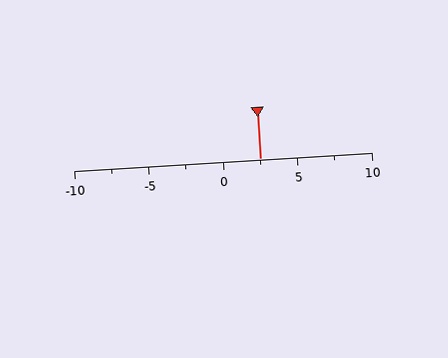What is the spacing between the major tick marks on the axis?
The major ticks are spaced 5 apart.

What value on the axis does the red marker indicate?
The marker indicates approximately 2.5.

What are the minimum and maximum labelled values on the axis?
The axis runs from -10 to 10.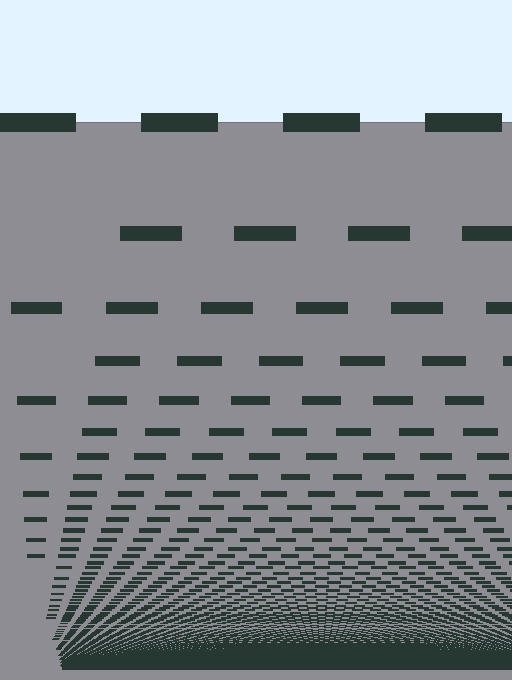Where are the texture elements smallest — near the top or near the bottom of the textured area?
Near the bottom.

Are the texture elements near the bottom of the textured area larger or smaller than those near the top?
Smaller. The gradient is inverted — elements near the bottom are smaller and denser.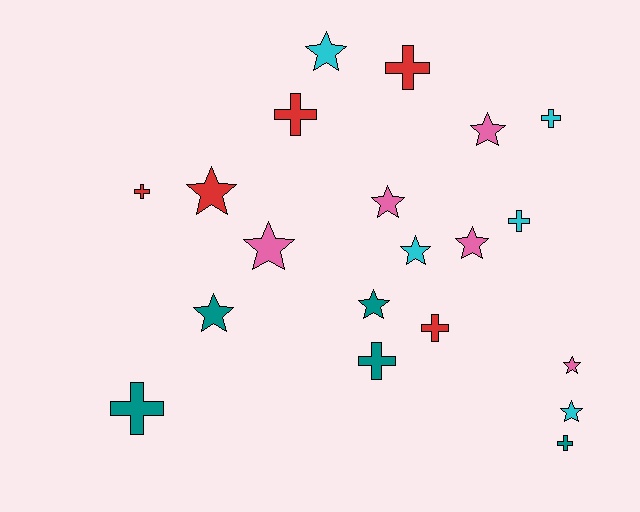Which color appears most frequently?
Cyan, with 5 objects.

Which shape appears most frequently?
Star, with 11 objects.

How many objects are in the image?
There are 20 objects.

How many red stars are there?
There is 1 red star.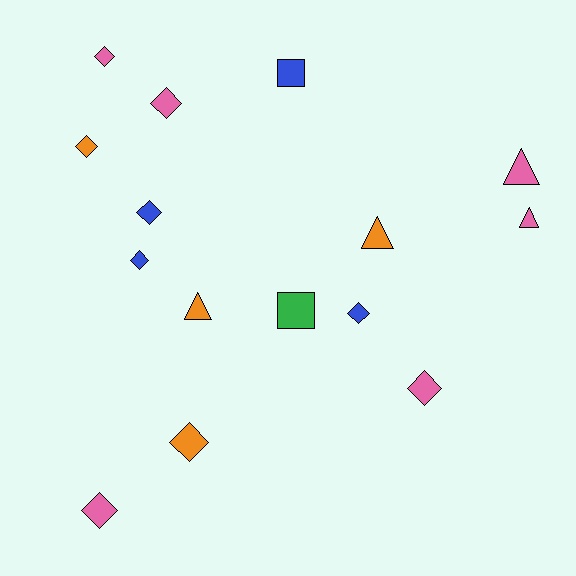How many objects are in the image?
There are 15 objects.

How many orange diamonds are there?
There are 2 orange diamonds.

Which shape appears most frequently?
Diamond, with 9 objects.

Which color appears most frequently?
Pink, with 6 objects.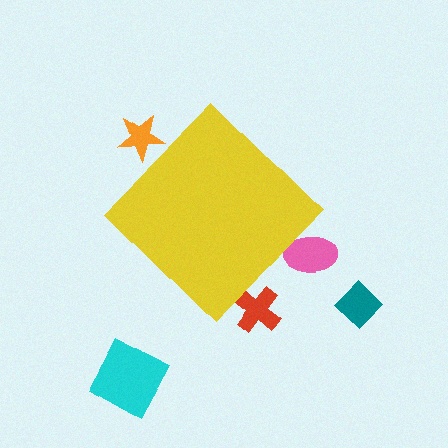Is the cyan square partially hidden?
No, the cyan square is fully visible.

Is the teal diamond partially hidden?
No, the teal diamond is fully visible.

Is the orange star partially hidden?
Yes, the orange star is partially hidden behind the yellow diamond.